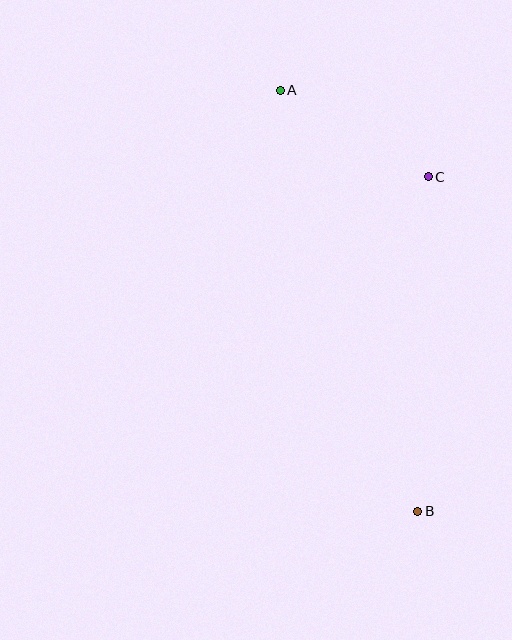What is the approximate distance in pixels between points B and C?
The distance between B and C is approximately 335 pixels.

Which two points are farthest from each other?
Points A and B are farthest from each other.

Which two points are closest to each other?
Points A and C are closest to each other.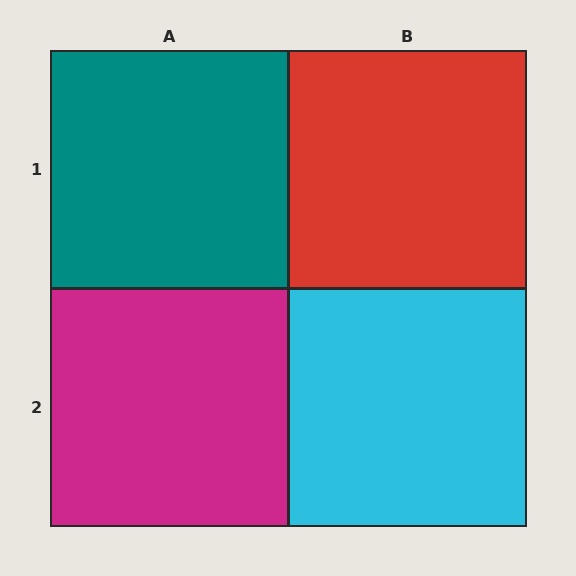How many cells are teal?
1 cell is teal.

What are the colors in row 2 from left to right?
Magenta, cyan.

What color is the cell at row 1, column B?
Red.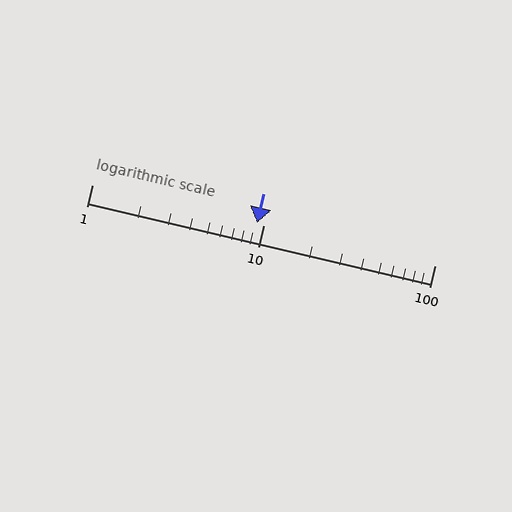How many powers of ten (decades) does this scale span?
The scale spans 2 decades, from 1 to 100.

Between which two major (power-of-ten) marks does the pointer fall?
The pointer is between 1 and 10.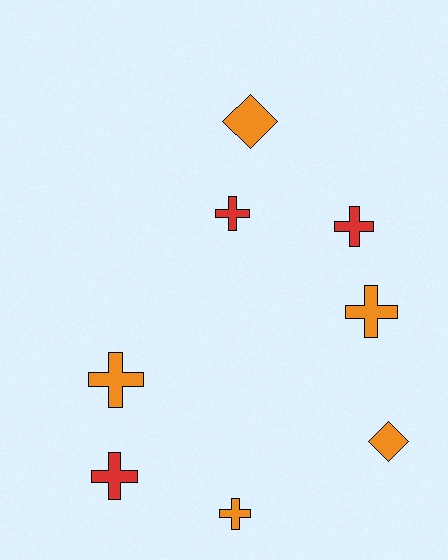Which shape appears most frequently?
Cross, with 6 objects.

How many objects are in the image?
There are 8 objects.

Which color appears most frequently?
Orange, with 5 objects.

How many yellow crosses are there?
There are no yellow crosses.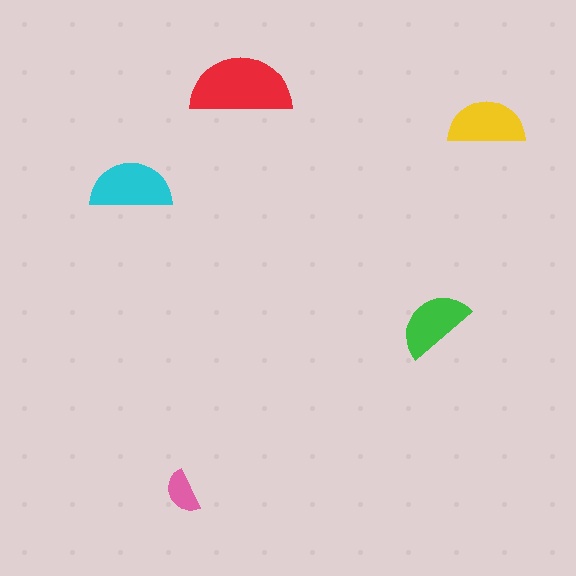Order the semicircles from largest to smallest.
the red one, the cyan one, the yellow one, the green one, the pink one.